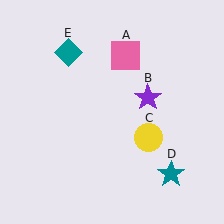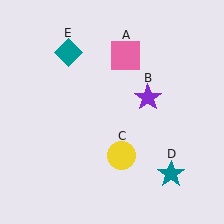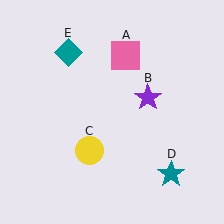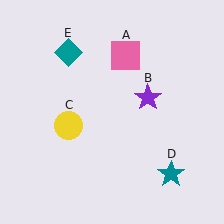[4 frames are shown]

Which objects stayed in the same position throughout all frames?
Pink square (object A) and purple star (object B) and teal star (object D) and teal diamond (object E) remained stationary.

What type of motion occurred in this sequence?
The yellow circle (object C) rotated clockwise around the center of the scene.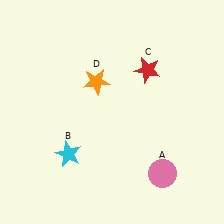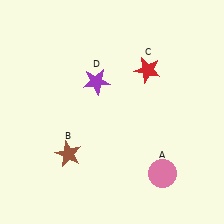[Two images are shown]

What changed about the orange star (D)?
In Image 1, D is orange. In Image 2, it changed to purple.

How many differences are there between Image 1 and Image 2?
There are 2 differences between the two images.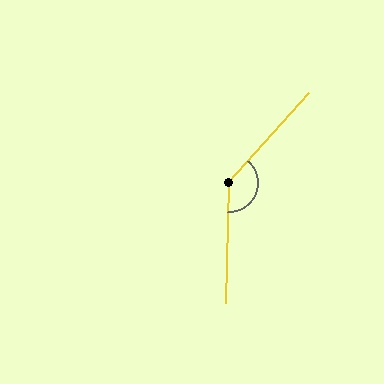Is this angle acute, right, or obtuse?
It is obtuse.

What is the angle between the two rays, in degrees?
Approximately 140 degrees.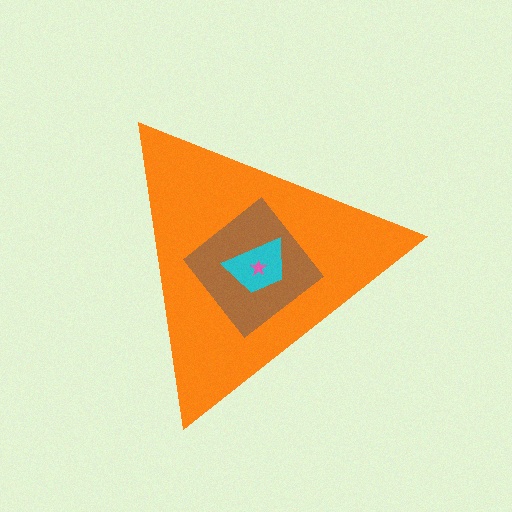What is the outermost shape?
The orange triangle.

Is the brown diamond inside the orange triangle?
Yes.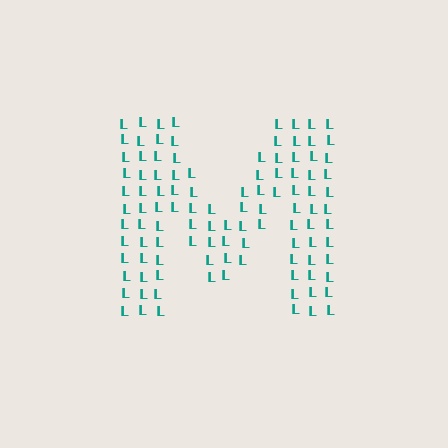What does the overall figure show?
The overall figure shows the letter M.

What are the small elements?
The small elements are letter L's.